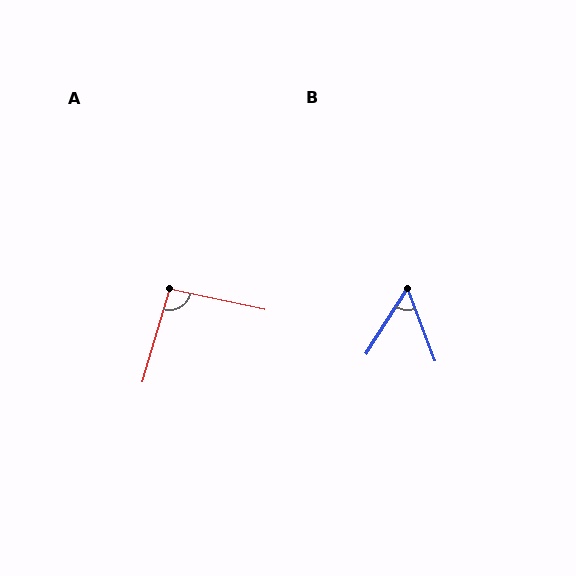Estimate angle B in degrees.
Approximately 54 degrees.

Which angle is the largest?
A, at approximately 95 degrees.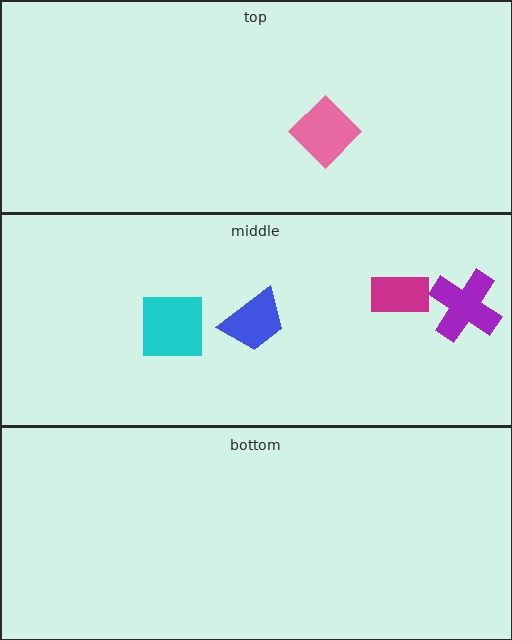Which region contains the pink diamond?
The top region.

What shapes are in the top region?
The pink diamond.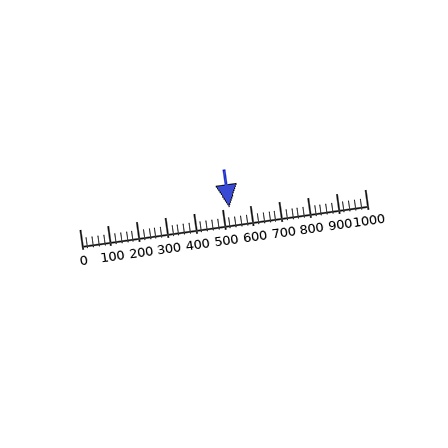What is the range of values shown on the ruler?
The ruler shows values from 0 to 1000.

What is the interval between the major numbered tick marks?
The major tick marks are spaced 100 units apart.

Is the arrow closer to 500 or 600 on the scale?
The arrow is closer to 500.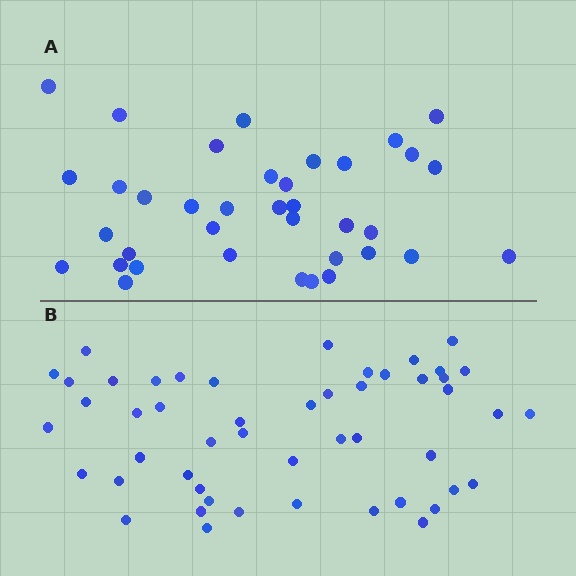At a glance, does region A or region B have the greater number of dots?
Region B (the bottom region) has more dots.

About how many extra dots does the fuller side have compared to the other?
Region B has approximately 15 more dots than region A.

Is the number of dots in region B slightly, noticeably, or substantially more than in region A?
Region B has noticeably more, but not dramatically so. The ratio is roughly 1.4 to 1.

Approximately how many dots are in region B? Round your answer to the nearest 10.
About 50 dots.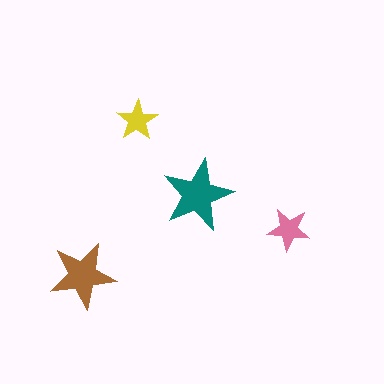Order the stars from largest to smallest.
the teal one, the brown one, the pink one, the yellow one.